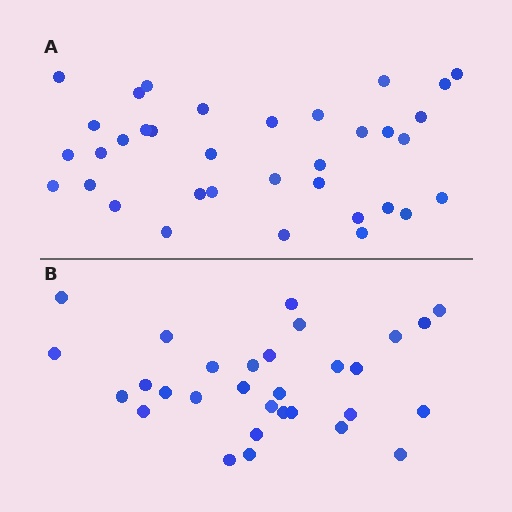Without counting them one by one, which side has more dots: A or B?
Region A (the top region) has more dots.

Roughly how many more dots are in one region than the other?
Region A has about 5 more dots than region B.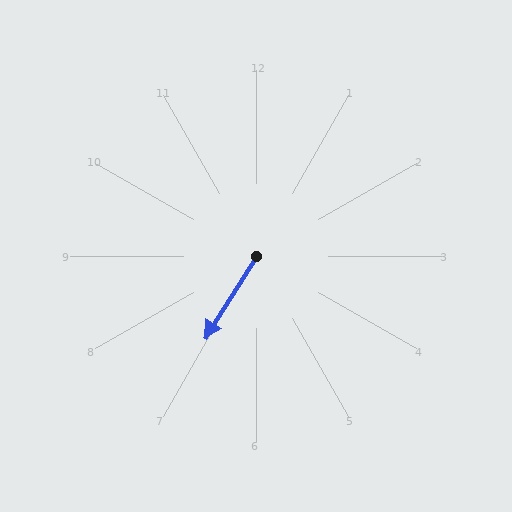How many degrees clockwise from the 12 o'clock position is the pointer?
Approximately 212 degrees.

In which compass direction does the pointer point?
Southwest.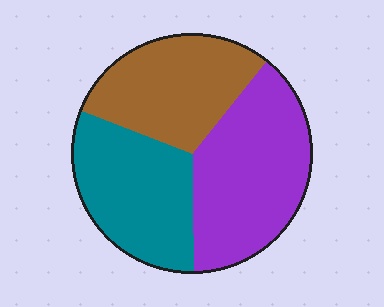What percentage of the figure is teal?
Teal takes up between a sixth and a third of the figure.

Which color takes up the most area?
Purple, at roughly 40%.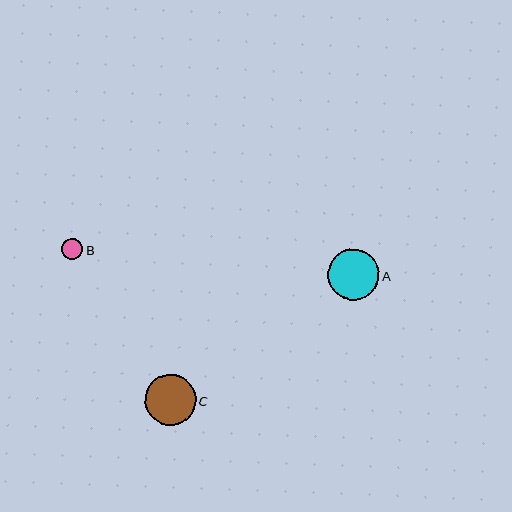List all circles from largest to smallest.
From largest to smallest: C, A, B.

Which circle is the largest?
Circle C is the largest with a size of approximately 51 pixels.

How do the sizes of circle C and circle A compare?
Circle C and circle A are approximately the same size.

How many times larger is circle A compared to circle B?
Circle A is approximately 2.4 times the size of circle B.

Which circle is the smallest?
Circle B is the smallest with a size of approximately 21 pixels.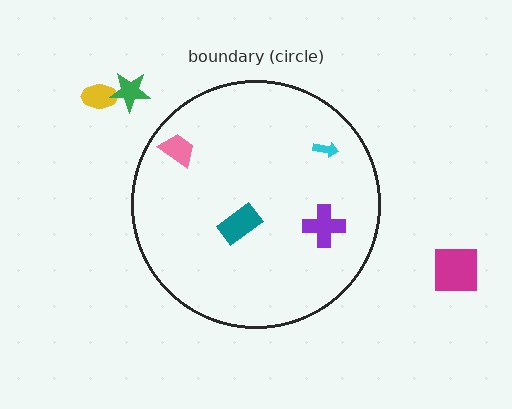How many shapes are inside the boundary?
4 inside, 3 outside.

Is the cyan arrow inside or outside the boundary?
Inside.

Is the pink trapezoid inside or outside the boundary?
Inside.